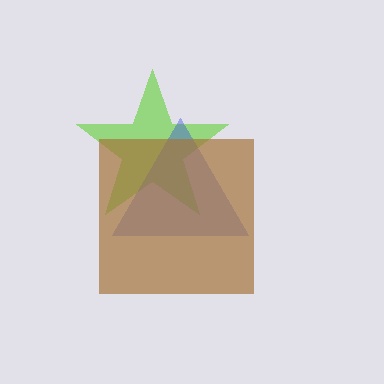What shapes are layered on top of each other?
The layered shapes are: a lime star, a blue triangle, a brown square.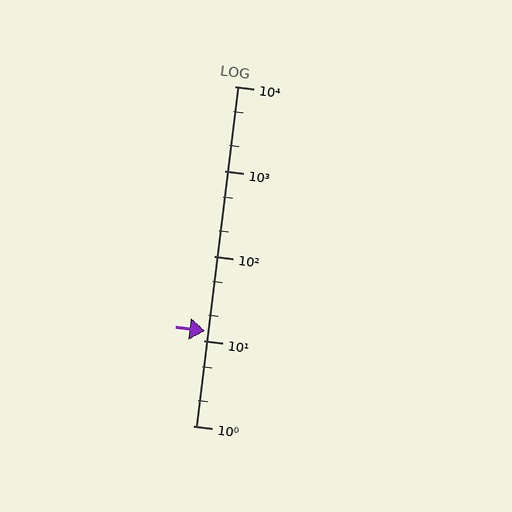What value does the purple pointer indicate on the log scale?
The pointer indicates approximately 13.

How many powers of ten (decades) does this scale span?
The scale spans 4 decades, from 1 to 10000.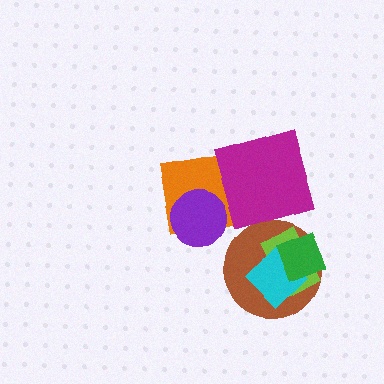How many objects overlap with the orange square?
2 objects overlap with the orange square.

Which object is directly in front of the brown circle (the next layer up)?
The lime rectangle is directly in front of the brown circle.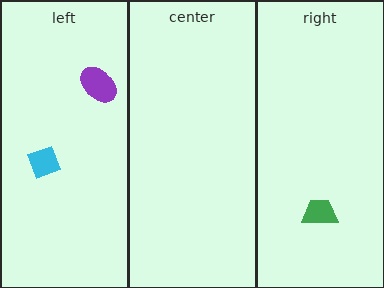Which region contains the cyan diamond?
The left region.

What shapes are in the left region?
The cyan diamond, the purple ellipse.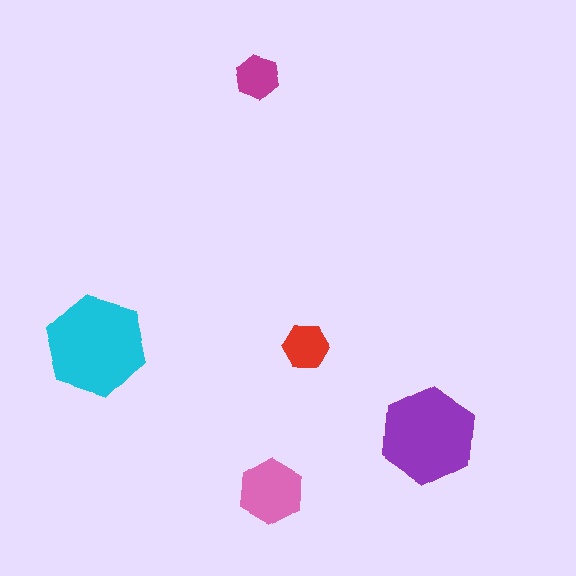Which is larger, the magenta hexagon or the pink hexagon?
The pink one.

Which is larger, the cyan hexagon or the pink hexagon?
The cyan one.